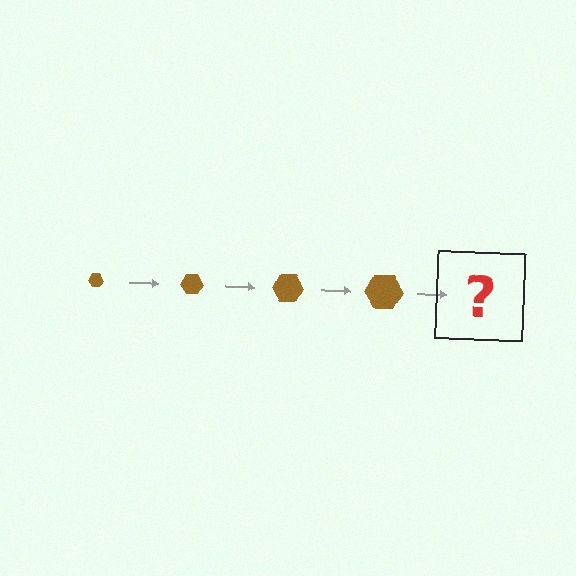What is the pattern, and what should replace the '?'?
The pattern is that the hexagon gets progressively larger each step. The '?' should be a brown hexagon, larger than the previous one.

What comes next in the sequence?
The next element should be a brown hexagon, larger than the previous one.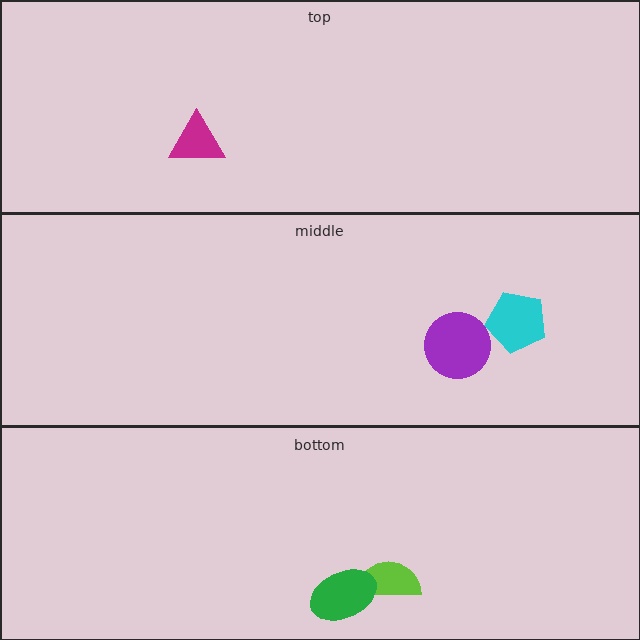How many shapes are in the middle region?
2.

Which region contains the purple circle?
The middle region.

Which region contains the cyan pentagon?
The middle region.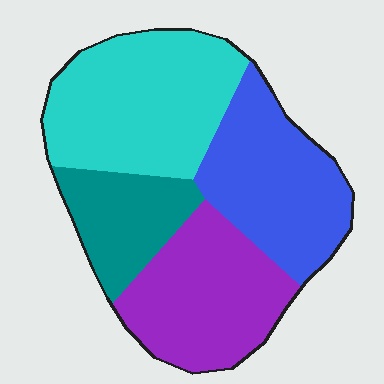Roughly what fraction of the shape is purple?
Purple covers 26% of the shape.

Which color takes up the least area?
Teal, at roughly 15%.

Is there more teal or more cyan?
Cyan.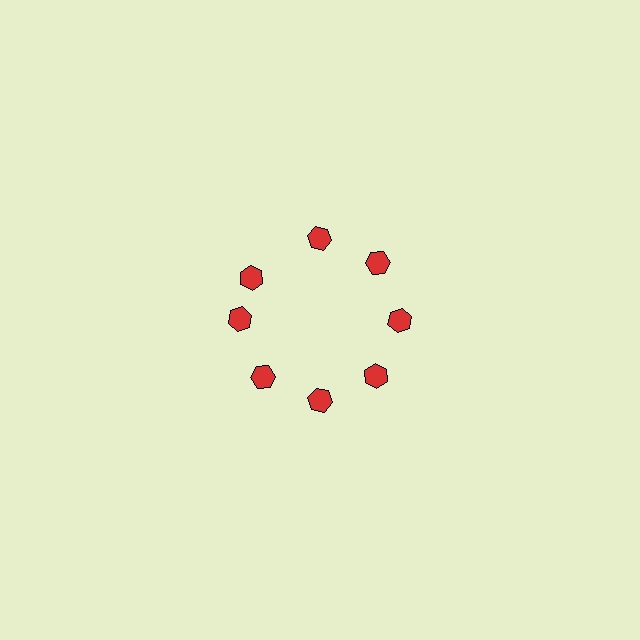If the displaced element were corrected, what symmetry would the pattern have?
It would have 8-fold rotational symmetry — the pattern would map onto itself every 45 degrees.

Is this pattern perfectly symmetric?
No. The 8 red hexagons are arranged in a ring, but one element near the 10 o'clock position is rotated out of alignment along the ring, breaking the 8-fold rotational symmetry.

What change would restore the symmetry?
The symmetry would be restored by rotating it back into even spacing with its neighbors so that all 8 hexagons sit at equal angles and equal distance from the center.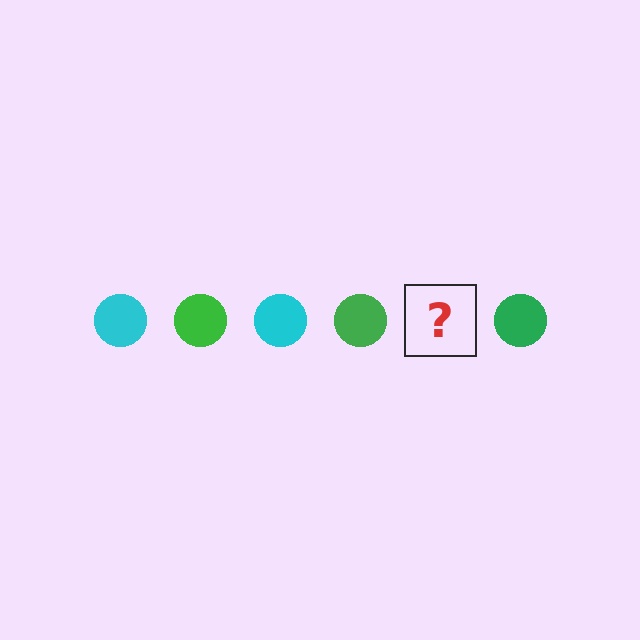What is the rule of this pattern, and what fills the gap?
The rule is that the pattern cycles through cyan, green circles. The gap should be filled with a cyan circle.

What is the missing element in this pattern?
The missing element is a cyan circle.